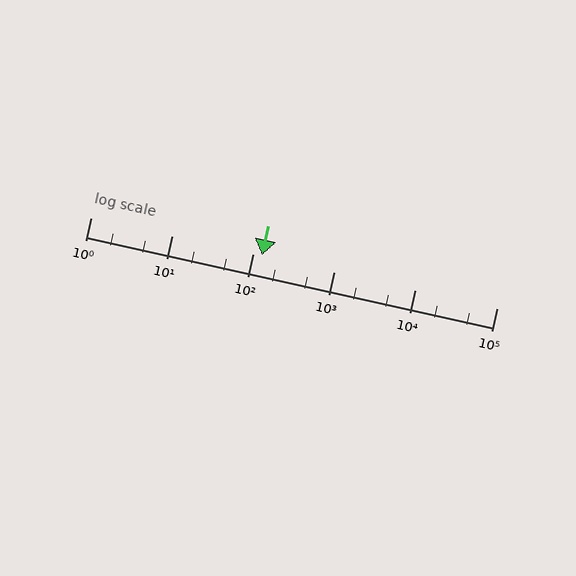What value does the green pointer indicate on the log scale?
The pointer indicates approximately 130.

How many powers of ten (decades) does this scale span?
The scale spans 5 decades, from 1 to 100000.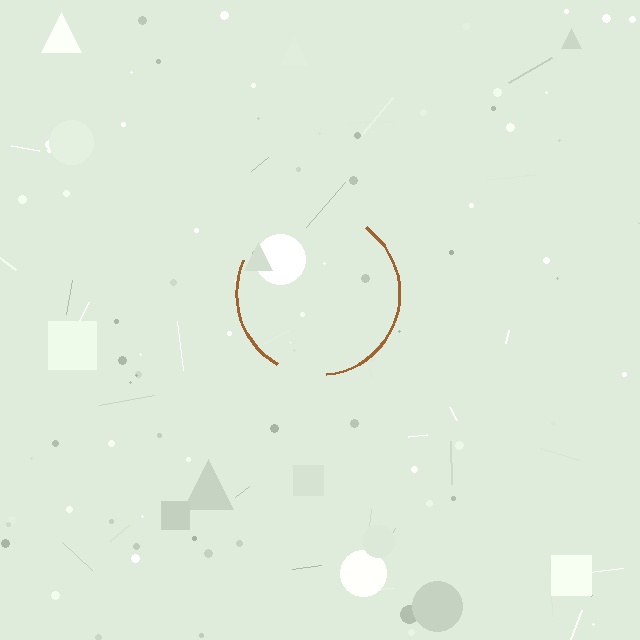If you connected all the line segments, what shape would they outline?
They would outline a circle.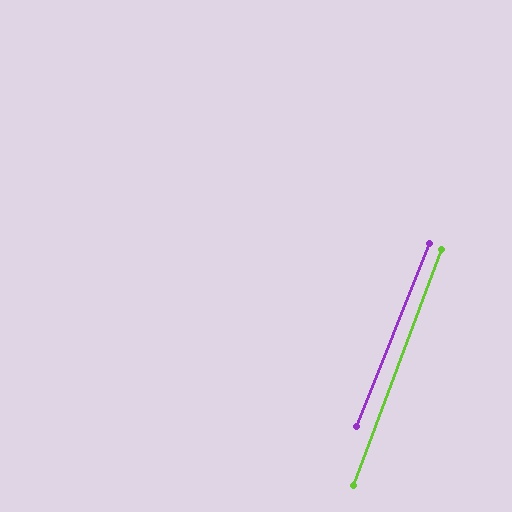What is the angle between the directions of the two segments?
Approximately 1 degree.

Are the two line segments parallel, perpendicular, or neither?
Parallel — their directions differ by only 1.4°.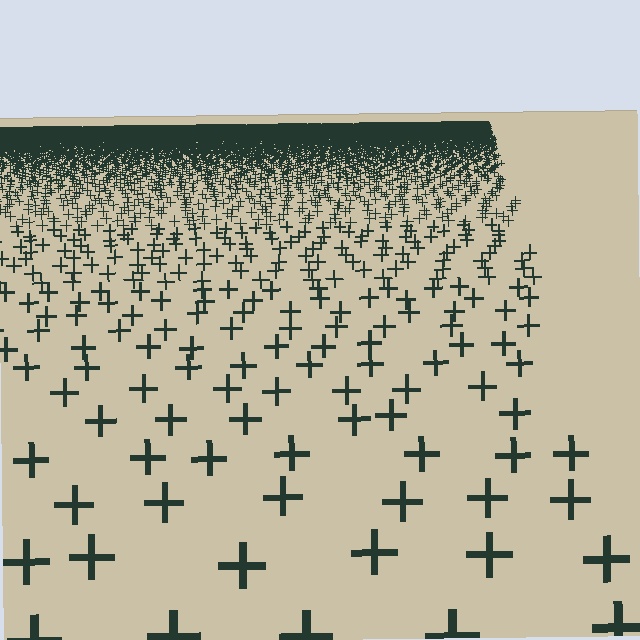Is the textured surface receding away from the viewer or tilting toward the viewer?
The surface is receding away from the viewer. Texture elements get smaller and denser toward the top.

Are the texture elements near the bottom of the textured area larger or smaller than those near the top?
Larger. Near the bottom, elements are closer to the viewer and appear at a bigger on-screen size.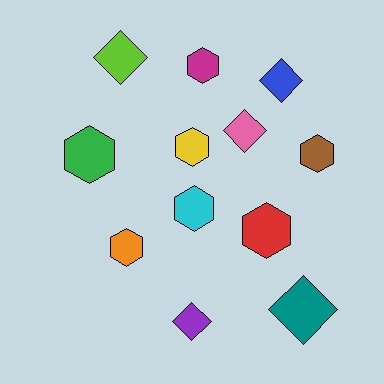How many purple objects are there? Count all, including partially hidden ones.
There is 1 purple object.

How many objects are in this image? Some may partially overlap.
There are 12 objects.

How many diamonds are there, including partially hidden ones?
There are 5 diamonds.